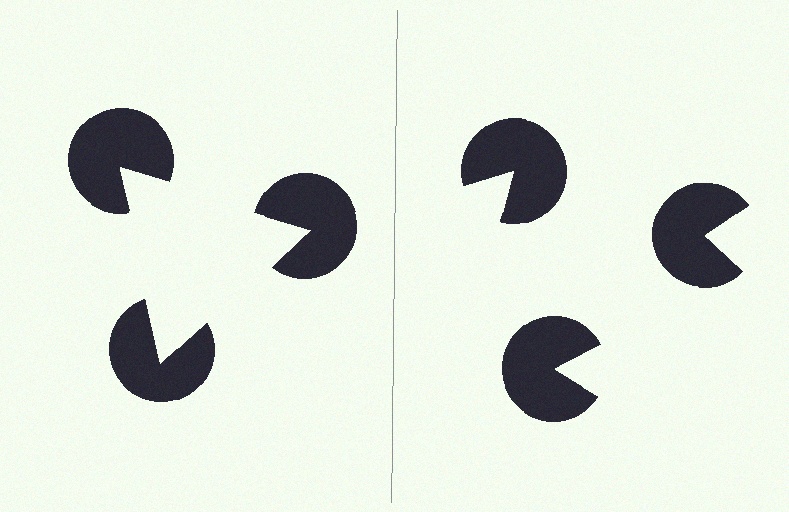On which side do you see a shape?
An illusory triangle appears on the left side. On the right side the wedge cuts are rotated, so no coherent shape forms.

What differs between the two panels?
The pac-man discs are positioned identically on both sides; only the wedge orientations differ. On the left they align to a triangle; on the right they are misaligned.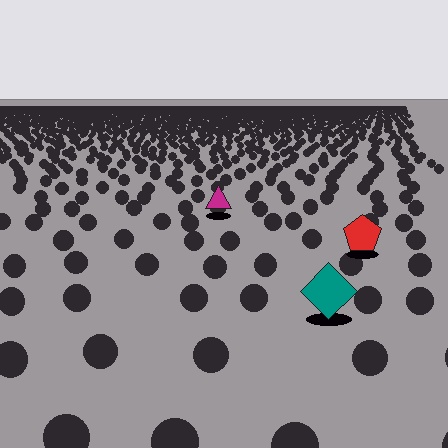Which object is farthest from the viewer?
The magenta triangle is farthest from the viewer. It appears smaller and the ground texture around it is denser.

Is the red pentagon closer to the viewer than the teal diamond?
No. The teal diamond is closer — you can tell from the texture gradient: the ground texture is coarser near it.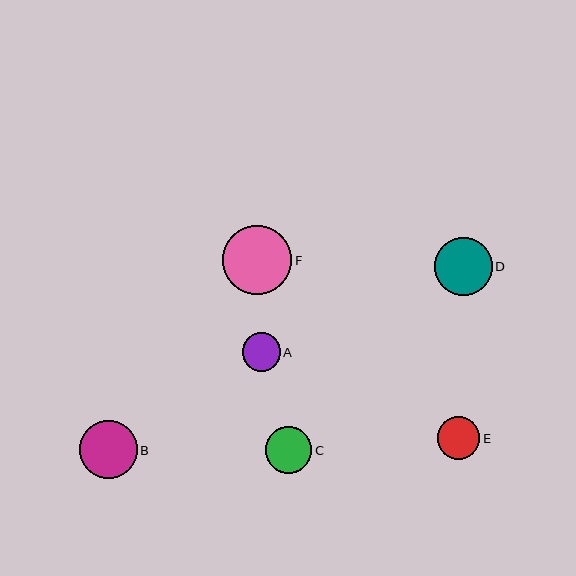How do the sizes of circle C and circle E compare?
Circle C and circle E are approximately the same size.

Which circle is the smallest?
Circle A is the smallest with a size of approximately 38 pixels.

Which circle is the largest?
Circle F is the largest with a size of approximately 70 pixels.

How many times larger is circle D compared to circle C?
Circle D is approximately 1.2 times the size of circle C.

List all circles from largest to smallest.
From largest to smallest: F, B, D, C, E, A.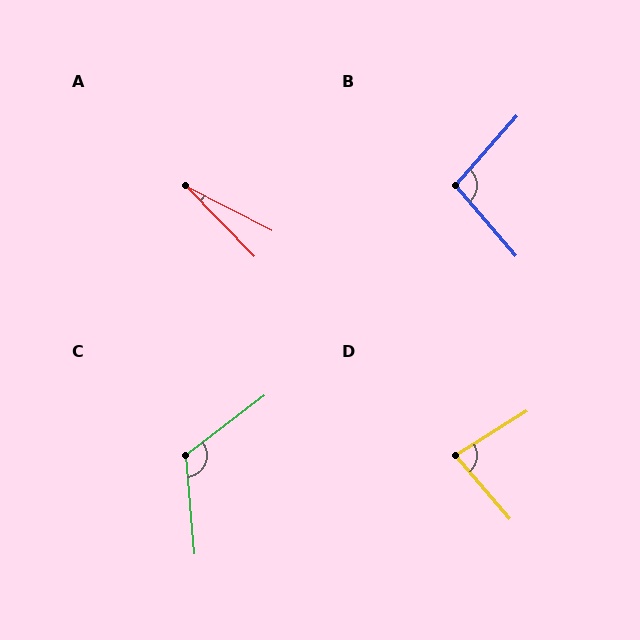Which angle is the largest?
C, at approximately 122 degrees.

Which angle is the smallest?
A, at approximately 19 degrees.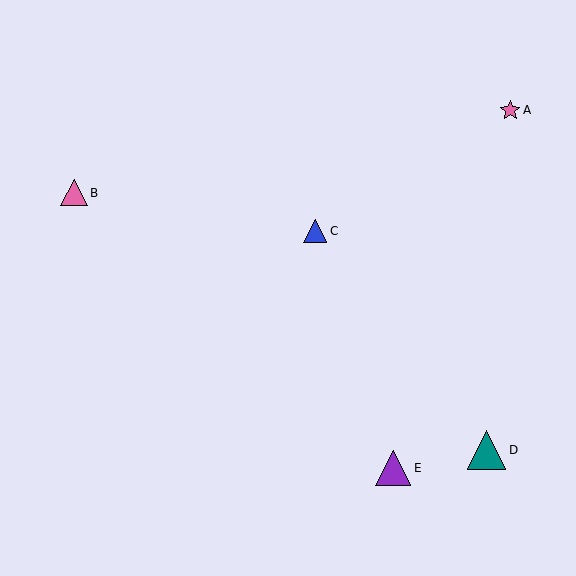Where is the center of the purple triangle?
The center of the purple triangle is at (393, 468).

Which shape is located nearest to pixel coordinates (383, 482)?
The purple triangle (labeled E) at (393, 468) is nearest to that location.